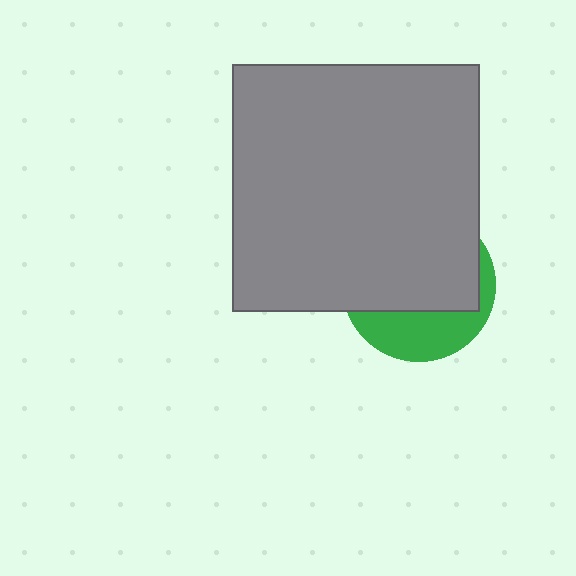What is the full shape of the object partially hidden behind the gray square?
The partially hidden object is a green circle.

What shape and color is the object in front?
The object in front is a gray square.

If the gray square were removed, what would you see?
You would see the complete green circle.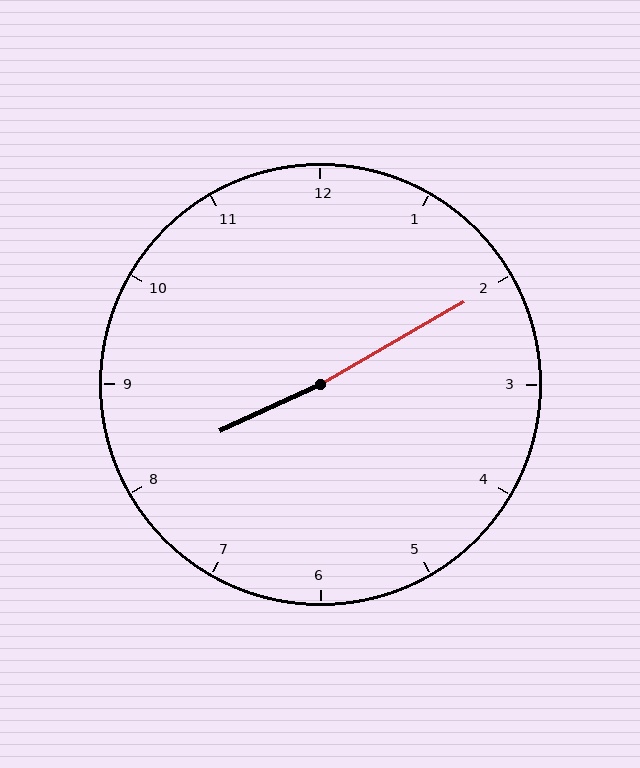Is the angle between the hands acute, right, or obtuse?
It is obtuse.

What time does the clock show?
8:10.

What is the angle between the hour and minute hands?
Approximately 175 degrees.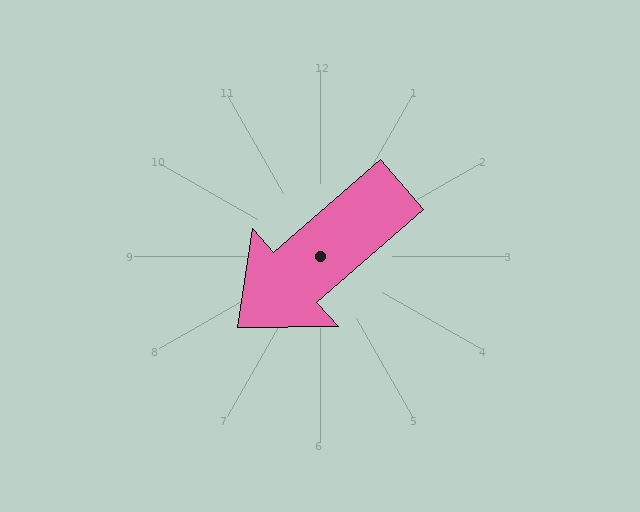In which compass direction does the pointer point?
Southwest.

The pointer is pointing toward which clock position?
Roughly 8 o'clock.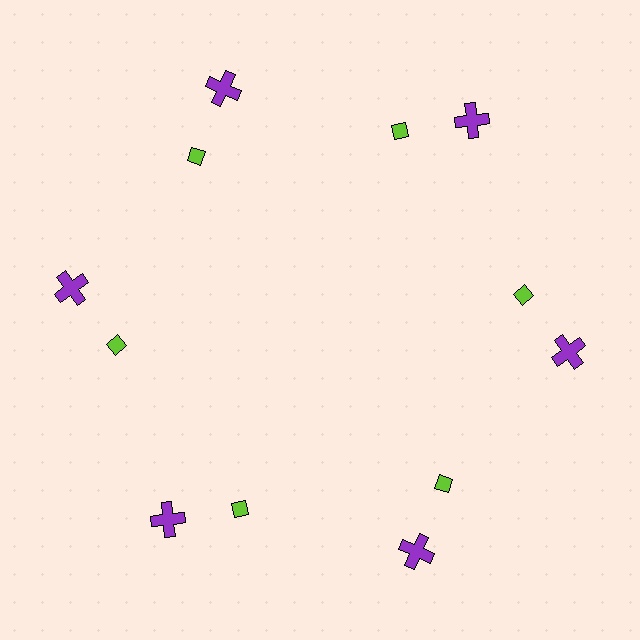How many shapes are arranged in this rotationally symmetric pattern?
There are 12 shapes, arranged in 6 groups of 2.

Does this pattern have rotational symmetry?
Yes, this pattern has 6-fold rotational symmetry. It looks the same after rotating 60 degrees around the center.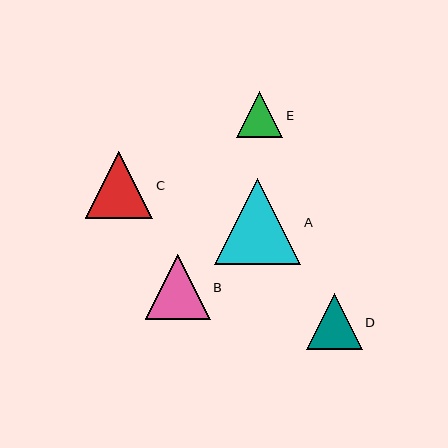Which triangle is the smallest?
Triangle E is the smallest with a size of approximately 47 pixels.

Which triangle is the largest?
Triangle A is the largest with a size of approximately 86 pixels.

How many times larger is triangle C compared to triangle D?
Triangle C is approximately 1.2 times the size of triangle D.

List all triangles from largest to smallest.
From largest to smallest: A, C, B, D, E.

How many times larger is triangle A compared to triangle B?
Triangle A is approximately 1.3 times the size of triangle B.